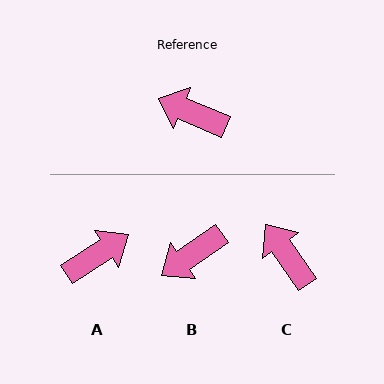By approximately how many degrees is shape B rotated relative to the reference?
Approximately 58 degrees counter-clockwise.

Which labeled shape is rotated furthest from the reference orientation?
A, about 124 degrees away.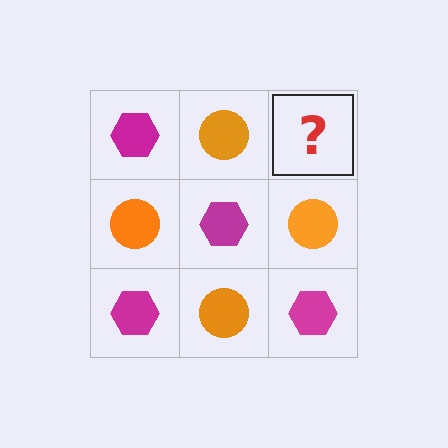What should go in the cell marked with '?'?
The missing cell should contain a magenta hexagon.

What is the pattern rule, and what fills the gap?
The rule is that it alternates magenta hexagon and orange circle in a checkerboard pattern. The gap should be filled with a magenta hexagon.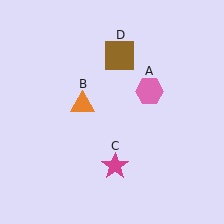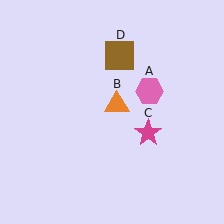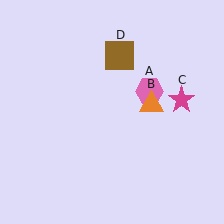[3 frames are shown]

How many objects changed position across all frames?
2 objects changed position: orange triangle (object B), magenta star (object C).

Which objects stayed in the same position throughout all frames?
Pink hexagon (object A) and brown square (object D) remained stationary.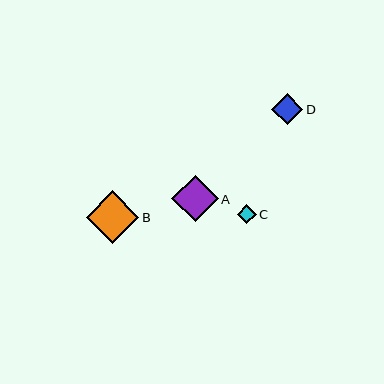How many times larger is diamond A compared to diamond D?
Diamond A is approximately 1.5 times the size of diamond D.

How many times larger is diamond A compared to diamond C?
Diamond A is approximately 2.5 times the size of diamond C.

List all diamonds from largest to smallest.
From largest to smallest: B, A, D, C.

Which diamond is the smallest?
Diamond C is the smallest with a size of approximately 19 pixels.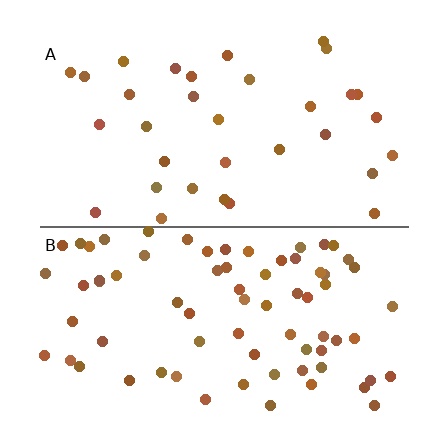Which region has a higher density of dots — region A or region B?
B (the bottom).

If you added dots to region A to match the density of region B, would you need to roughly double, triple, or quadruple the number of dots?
Approximately double.